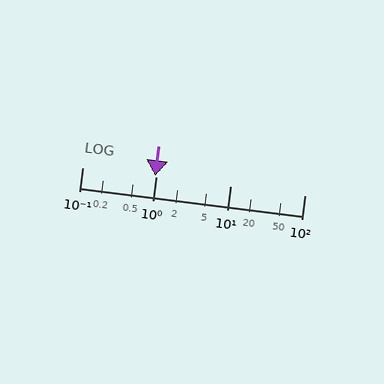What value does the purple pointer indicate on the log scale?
The pointer indicates approximately 0.95.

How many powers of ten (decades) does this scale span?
The scale spans 3 decades, from 0.1 to 100.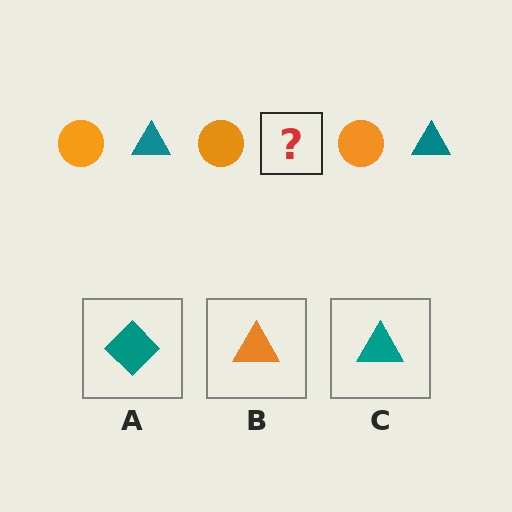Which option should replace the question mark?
Option C.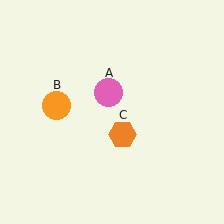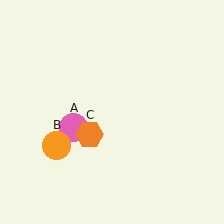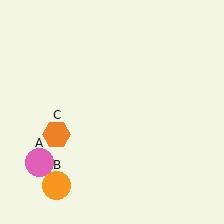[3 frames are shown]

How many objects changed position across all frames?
3 objects changed position: pink circle (object A), orange circle (object B), orange hexagon (object C).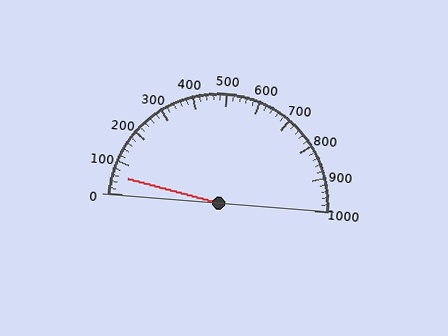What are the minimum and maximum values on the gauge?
The gauge ranges from 0 to 1000.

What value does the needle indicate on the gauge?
The needle indicates approximately 60.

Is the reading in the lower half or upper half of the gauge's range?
The reading is in the lower half of the range (0 to 1000).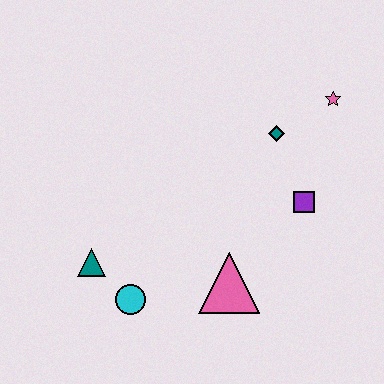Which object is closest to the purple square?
The teal diamond is closest to the purple square.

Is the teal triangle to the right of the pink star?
No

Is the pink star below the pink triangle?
No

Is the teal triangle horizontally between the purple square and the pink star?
No